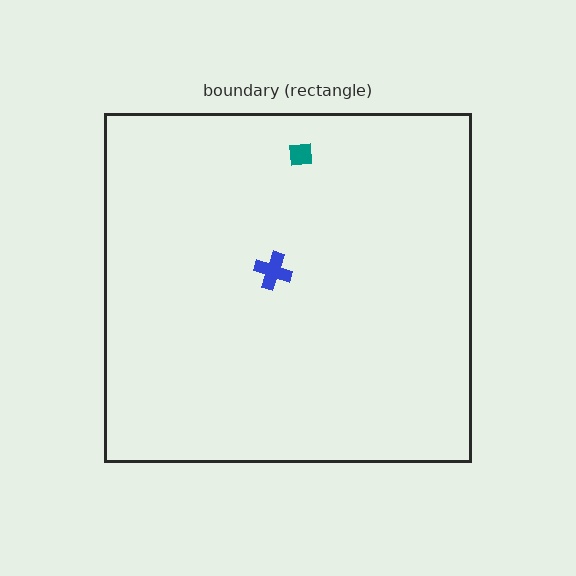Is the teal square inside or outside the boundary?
Inside.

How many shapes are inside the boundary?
2 inside, 0 outside.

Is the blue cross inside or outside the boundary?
Inside.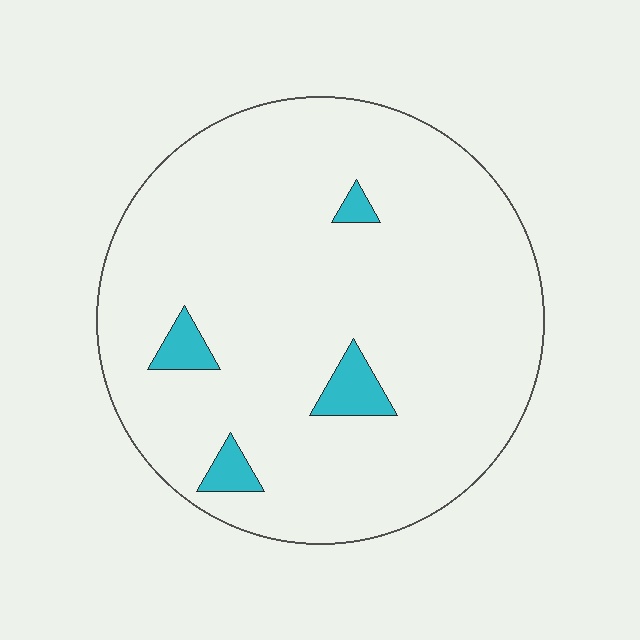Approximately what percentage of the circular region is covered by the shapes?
Approximately 5%.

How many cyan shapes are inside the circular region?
4.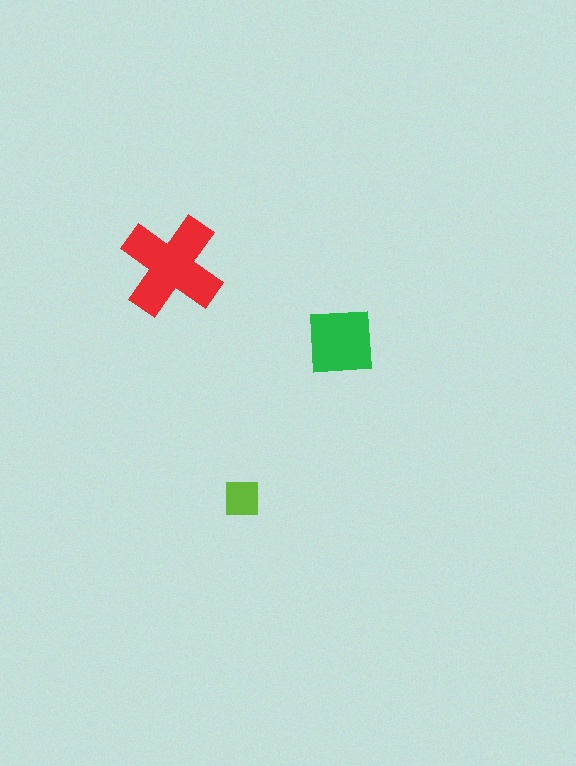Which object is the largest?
The red cross.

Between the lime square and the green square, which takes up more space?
The green square.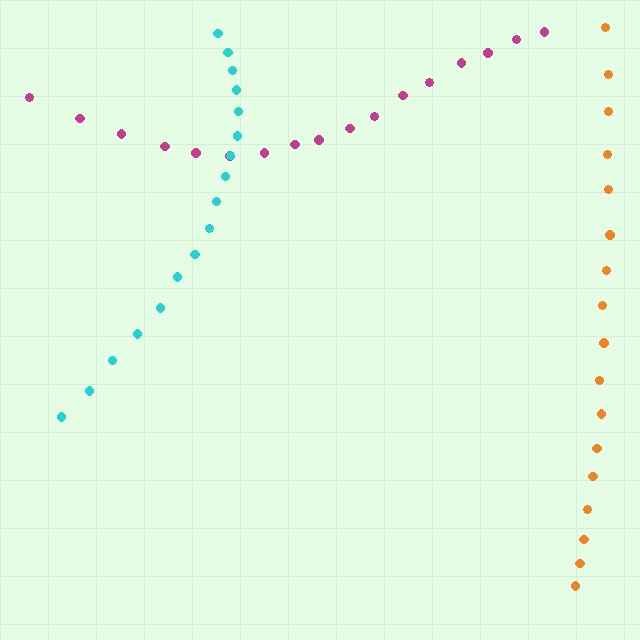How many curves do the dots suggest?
There are 3 distinct paths.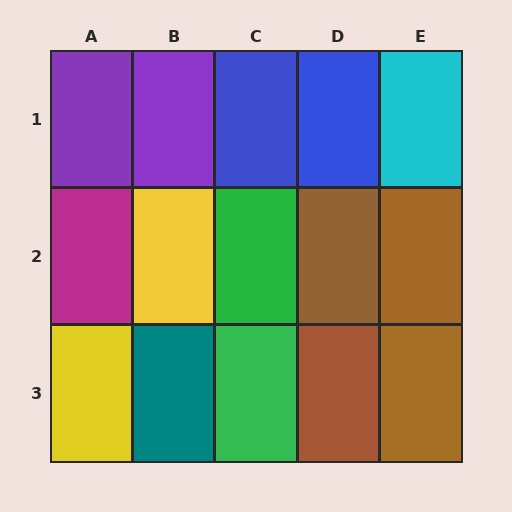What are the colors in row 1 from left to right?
Purple, purple, blue, blue, cyan.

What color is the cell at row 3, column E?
Brown.